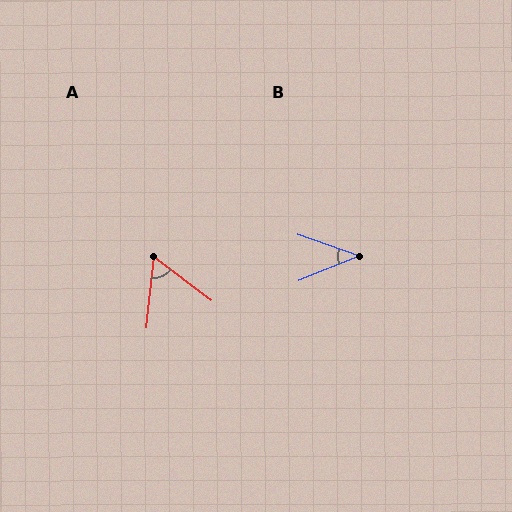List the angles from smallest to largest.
B (41°), A (59°).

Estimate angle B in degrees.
Approximately 41 degrees.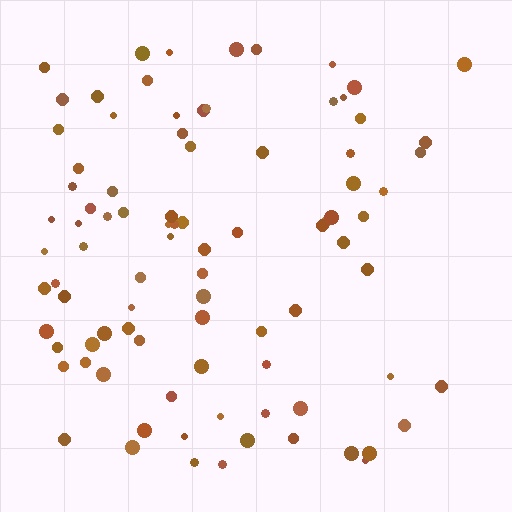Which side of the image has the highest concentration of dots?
The left.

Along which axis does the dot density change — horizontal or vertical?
Horizontal.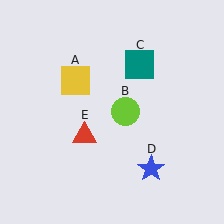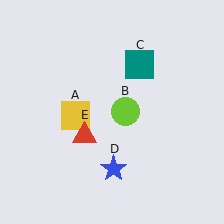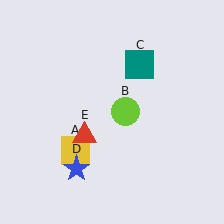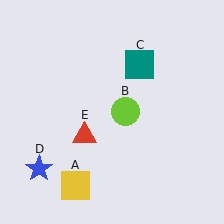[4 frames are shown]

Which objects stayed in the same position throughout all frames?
Lime circle (object B) and teal square (object C) and red triangle (object E) remained stationary.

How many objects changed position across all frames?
2 objects changed position: yellow square (object A), blue star (object D).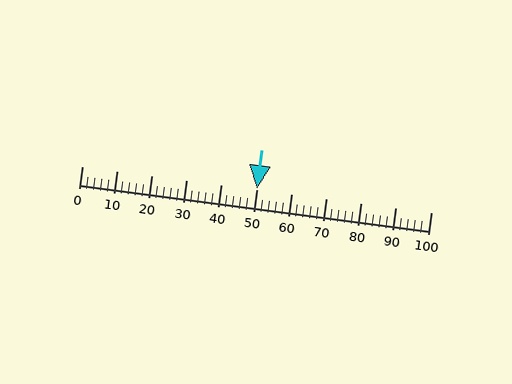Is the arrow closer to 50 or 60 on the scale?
The arrow is closer to 50.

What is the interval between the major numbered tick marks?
The major tick marks are spaced 10 units apart.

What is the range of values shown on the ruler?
The ruler shows values from 0 to 100.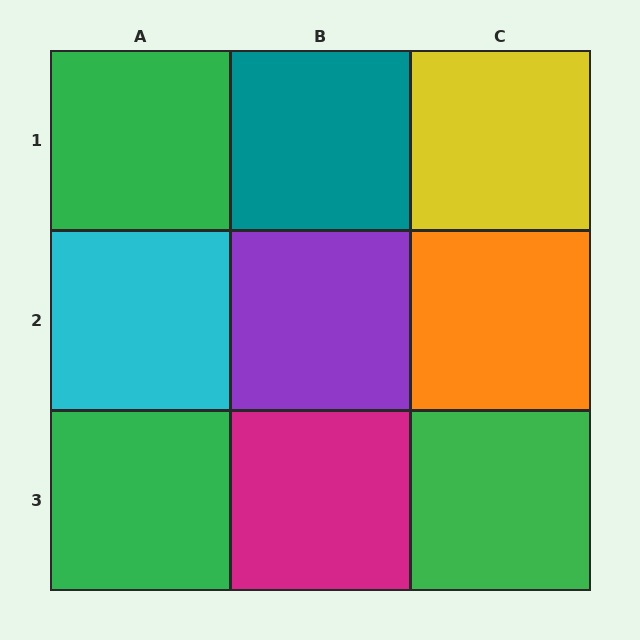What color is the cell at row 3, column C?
Green.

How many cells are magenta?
1 cell is magenta.